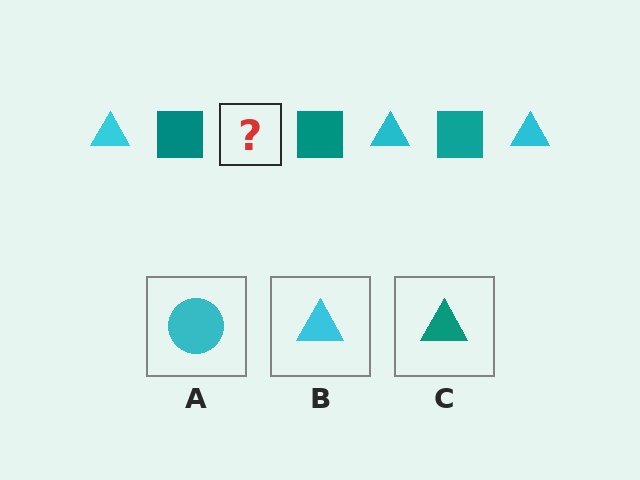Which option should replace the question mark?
Option B.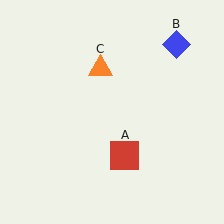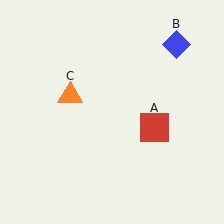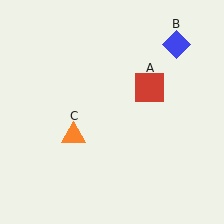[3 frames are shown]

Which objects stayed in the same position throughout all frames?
Blue diamond (object B) remained stationary.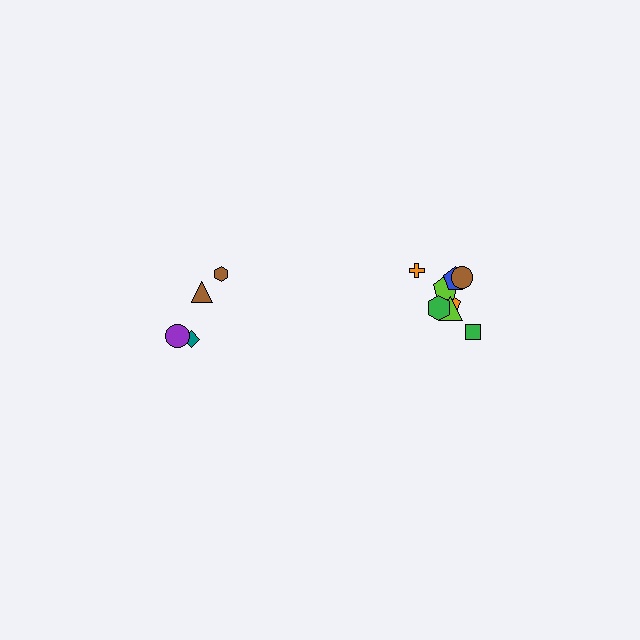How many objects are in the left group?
There are 4 objects.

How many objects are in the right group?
There are 8 objects.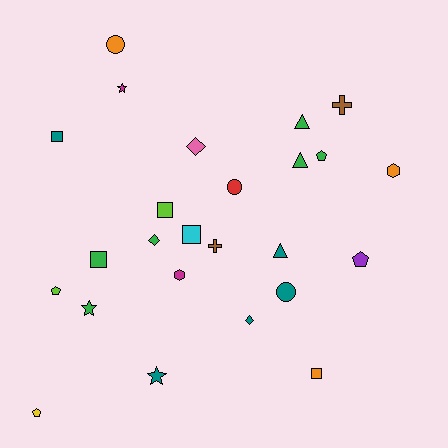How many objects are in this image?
There are 25 objects.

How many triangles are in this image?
There are 3 triangles.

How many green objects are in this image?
There are 6 green objects.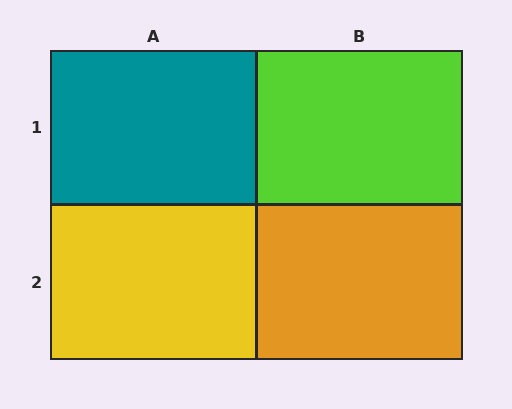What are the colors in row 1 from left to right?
Teal, lime.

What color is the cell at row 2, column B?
Orange.